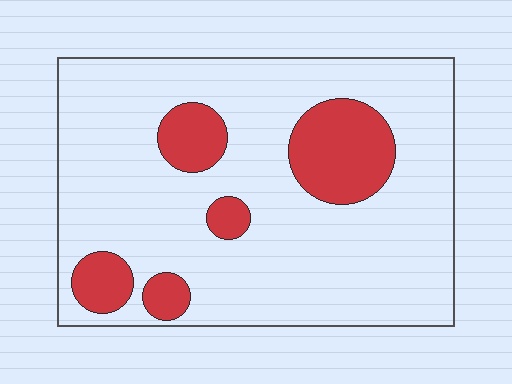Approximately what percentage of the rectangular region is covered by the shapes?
Approximately 20%.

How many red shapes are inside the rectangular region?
5.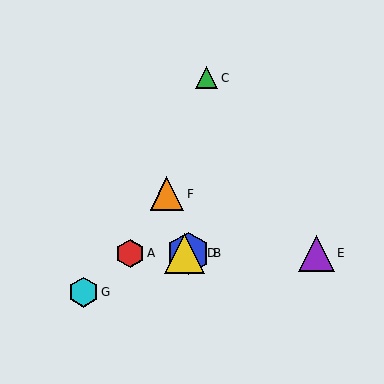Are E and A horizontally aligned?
Yes, both are at y≈253.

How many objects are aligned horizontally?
4 objects (A, B, D, E) are aligned horizontally.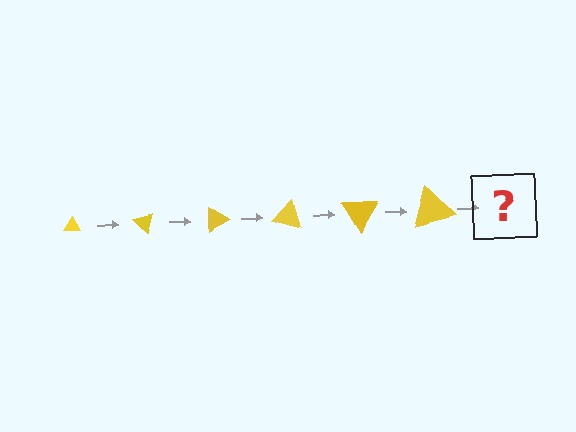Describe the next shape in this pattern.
It should be a triangle, larger than the previous one and rotated 270 degrees from the start.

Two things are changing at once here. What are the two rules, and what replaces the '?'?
The two rules are that the triangle grows larger each step and it rotates 45 degrees each step. The '?' should be a triangle, larger than the previous one and rotated 270 degrees from the start.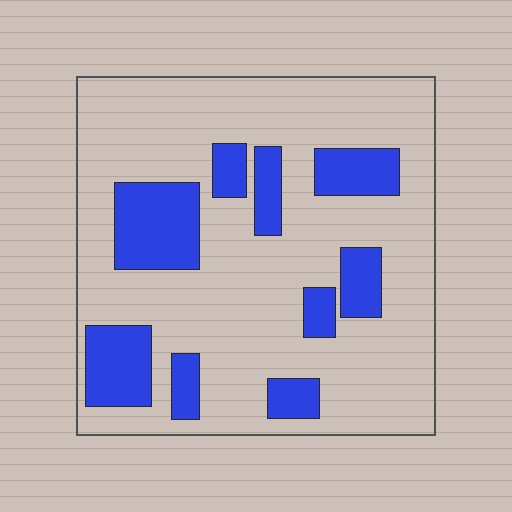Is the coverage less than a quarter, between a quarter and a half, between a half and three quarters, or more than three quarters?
Less than a quarter.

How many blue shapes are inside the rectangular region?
9.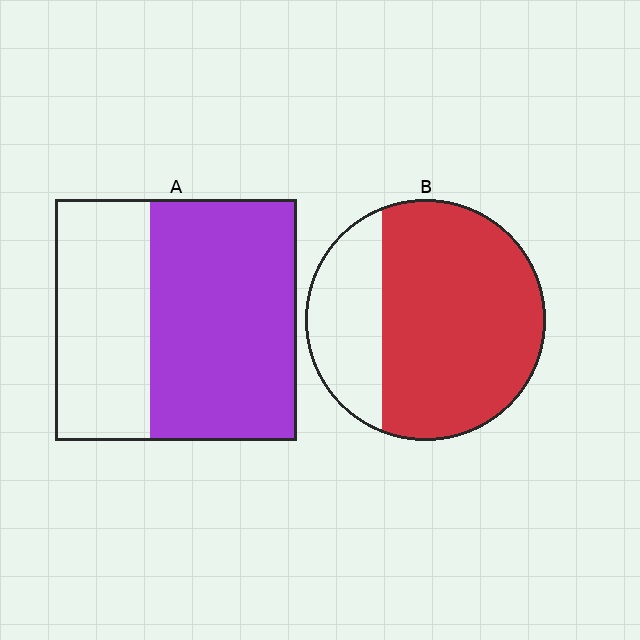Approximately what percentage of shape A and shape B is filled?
A is approximately 60% and B is approximately 70%.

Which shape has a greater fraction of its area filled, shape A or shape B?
Shape B.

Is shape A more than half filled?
Yes.